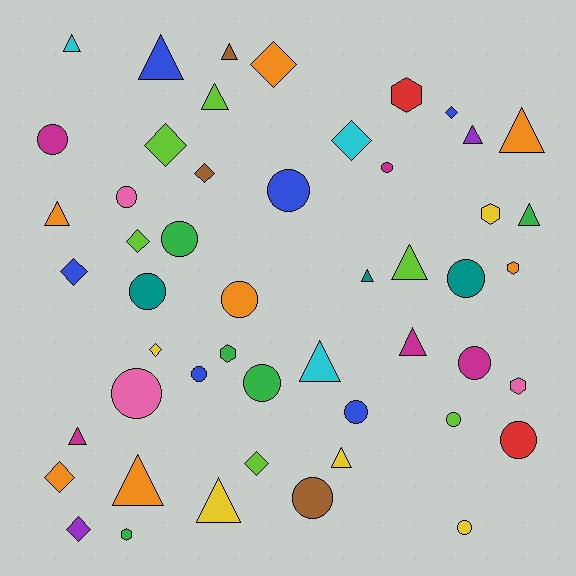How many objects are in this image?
There are 50 objects.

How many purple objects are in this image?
There are 2 purple objects.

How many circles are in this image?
There are 17 circles.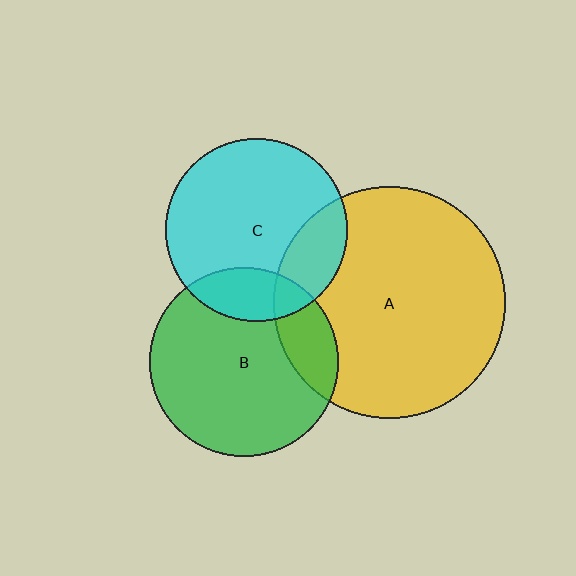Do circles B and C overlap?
Yes.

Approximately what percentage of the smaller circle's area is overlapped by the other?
Approximately 20%.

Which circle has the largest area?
Circle A (yellow).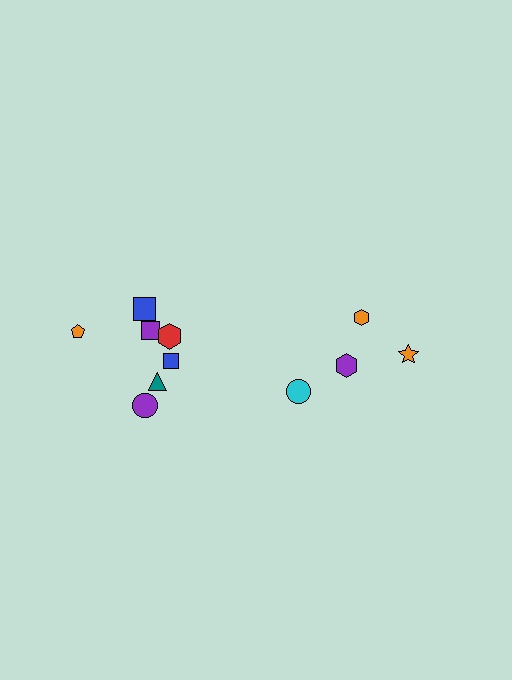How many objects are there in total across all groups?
There are 11 objects.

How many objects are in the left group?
There are 7 objects.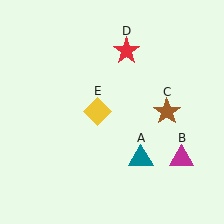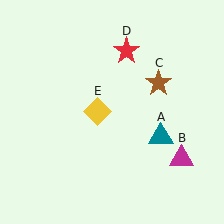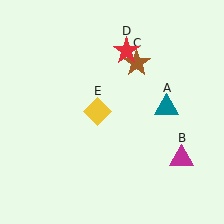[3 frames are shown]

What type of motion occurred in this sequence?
The teal triangle (object A), brown star (object C) rotated counterclockwise around the center of the scene.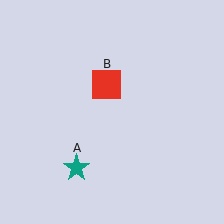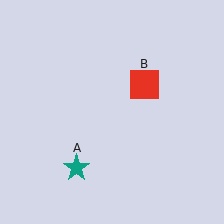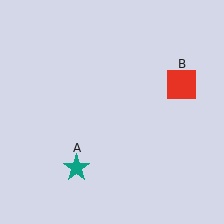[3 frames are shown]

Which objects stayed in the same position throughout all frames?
Teal star (object A) remained stationary.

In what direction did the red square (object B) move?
The red square (object B) moved right.